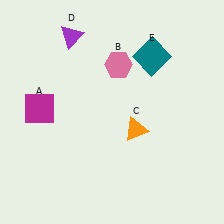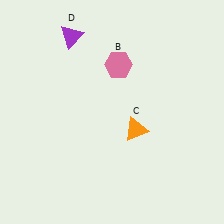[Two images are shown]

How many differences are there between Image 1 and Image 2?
There are 2 differences between the two images.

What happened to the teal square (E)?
The teal square (E) was removed in Image 2. It was in the top-right area of Image 1.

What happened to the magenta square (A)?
The magenta square (A) was removed in Image 2. It was in the top-left area of Image 1.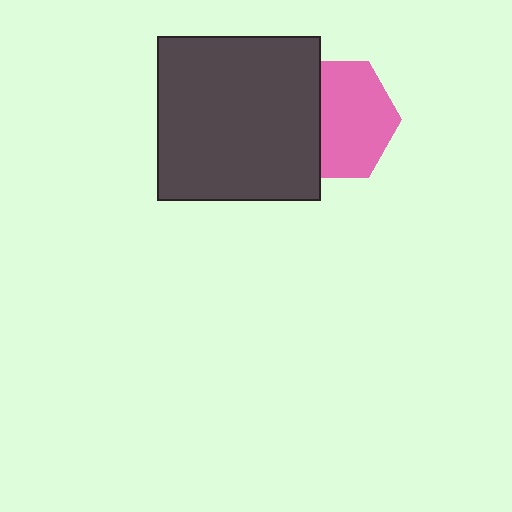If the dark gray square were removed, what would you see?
You would see the complete pink hexagon.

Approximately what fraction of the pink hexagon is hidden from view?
Roughly 37% of the pink hexagon is hidden behind the dark gray square.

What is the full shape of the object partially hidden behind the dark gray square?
The partially hidden object is a pink hexagon.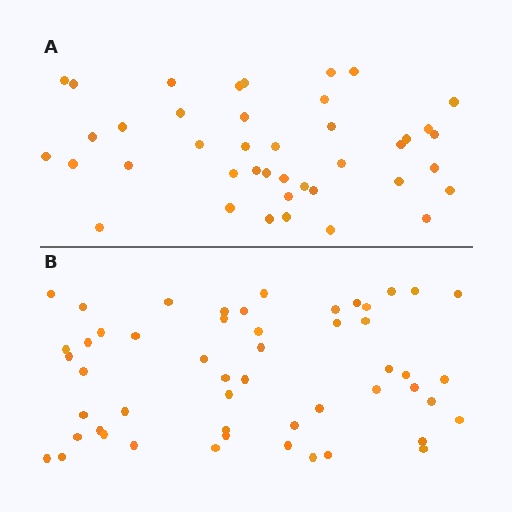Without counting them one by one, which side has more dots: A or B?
Region B (the bottom region) has more dots.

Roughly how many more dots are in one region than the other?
Region B has roughly 12 or so more dots than region A.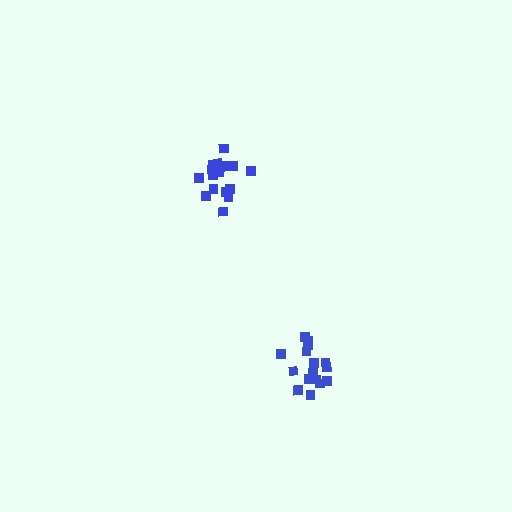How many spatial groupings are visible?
There are 2 spatial groupings.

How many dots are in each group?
Group 1: 16 dots, Group 2: 18 dots (34 total).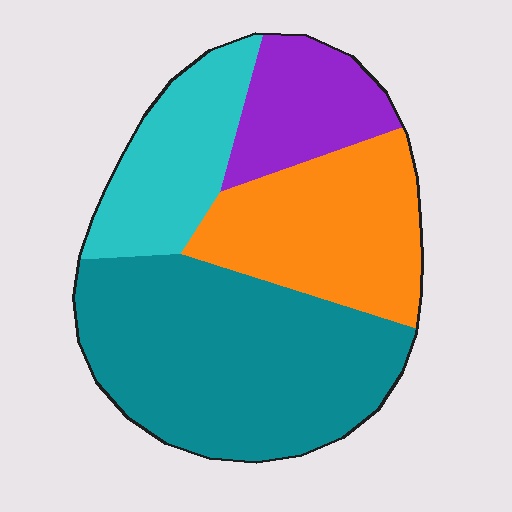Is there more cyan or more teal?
Teal.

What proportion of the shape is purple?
Purple takes up about one eighth (1/8) of the shape.